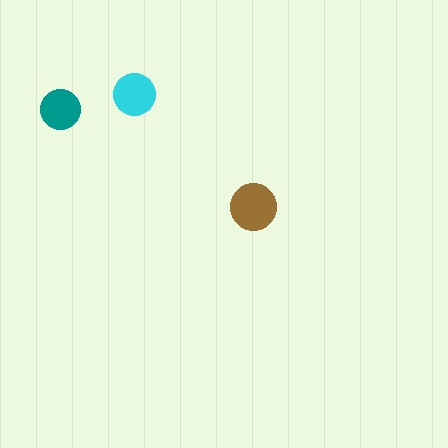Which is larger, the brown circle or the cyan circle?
The brown one.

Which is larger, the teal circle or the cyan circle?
The cyan one.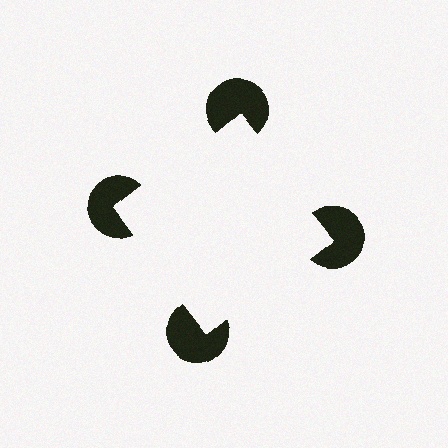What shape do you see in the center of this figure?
An illusory square — its edges are inferred from the aligned wedge cuts in the pac-man discs, not physically drawn.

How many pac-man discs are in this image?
There are 4 — one at each vertex of the illusory square.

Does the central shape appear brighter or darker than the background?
It typically appears slightly brighter than the background, even though no actual brightness change is drawn.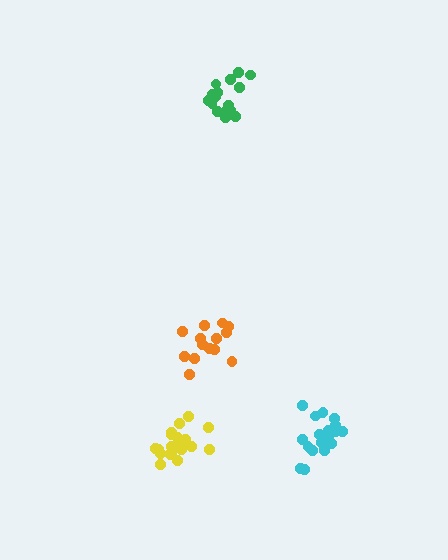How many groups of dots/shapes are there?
There are 4 groups.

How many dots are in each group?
Group 1: 19 dots, Group 2: 14 dots, Group 3: 16 dots, Group 4: 19 dots (68 total).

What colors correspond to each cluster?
The clusters are colored: yellow, orange, green, cyan.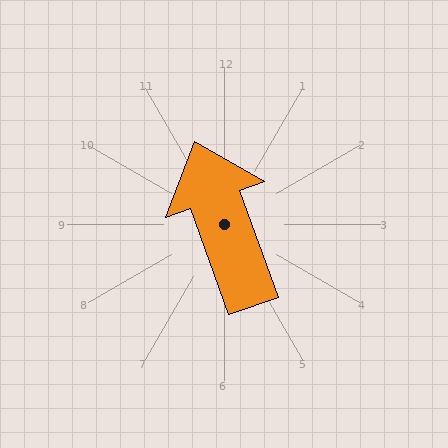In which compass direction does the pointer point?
North.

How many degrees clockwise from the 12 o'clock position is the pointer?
Approximately 340 degrees.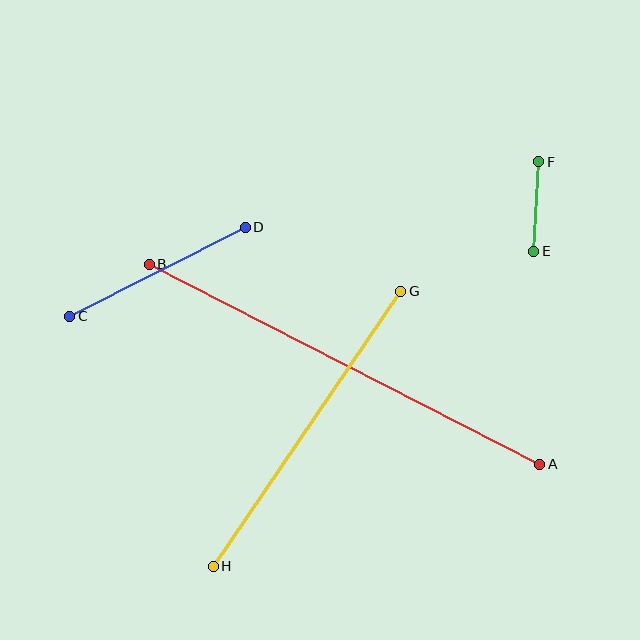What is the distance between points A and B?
The distance is approximately 439 pixels.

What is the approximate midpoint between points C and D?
The midpoint is at approximately (158, 272) pixels.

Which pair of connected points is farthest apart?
Points A and B are farthest apart.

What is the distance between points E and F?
The distance is approximately 90 pixels.